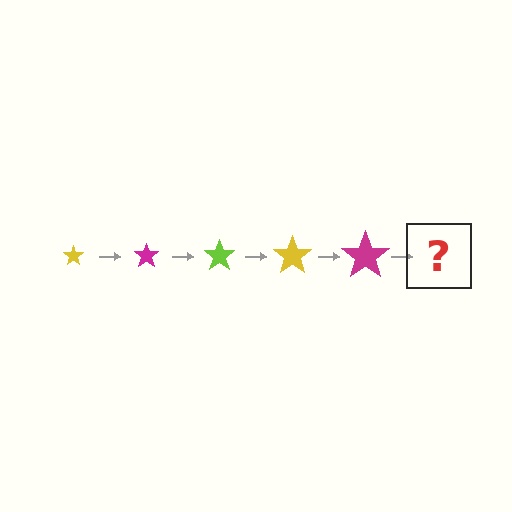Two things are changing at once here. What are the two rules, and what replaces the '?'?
The two rules are that the star grows larger each step and the color cycles through yellow, magenta, and lime. The '?' should be a lime star, larger than the previous one.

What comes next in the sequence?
The next element should be a lime star, larger than the previous one.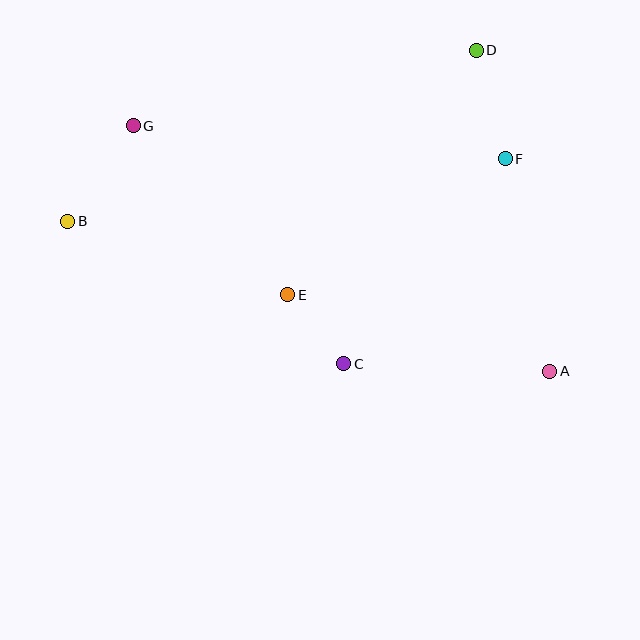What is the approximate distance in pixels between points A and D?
The distance between A and D is approximately 329 pixels.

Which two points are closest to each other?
Points C and E are closest to each other.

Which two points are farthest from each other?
Points A and B are farthest from each other.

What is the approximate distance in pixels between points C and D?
The distance between C and D is approximately 340 pixels.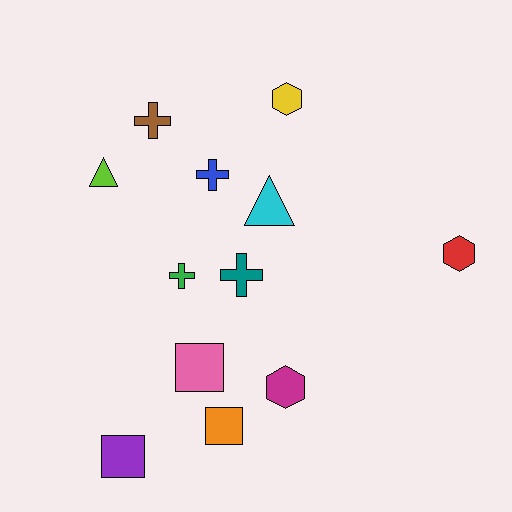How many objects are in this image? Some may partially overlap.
There are 12 objects.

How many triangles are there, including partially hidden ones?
There are 2 triangles.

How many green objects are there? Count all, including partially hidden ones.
There is 1 green object.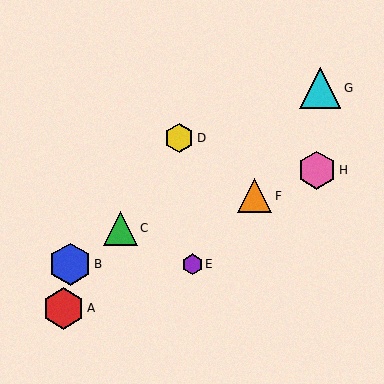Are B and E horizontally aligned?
Yes, both are at y≈264.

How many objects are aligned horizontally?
2 objects (B, E) are aligned horizontally.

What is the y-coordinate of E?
Object E is at y≈264.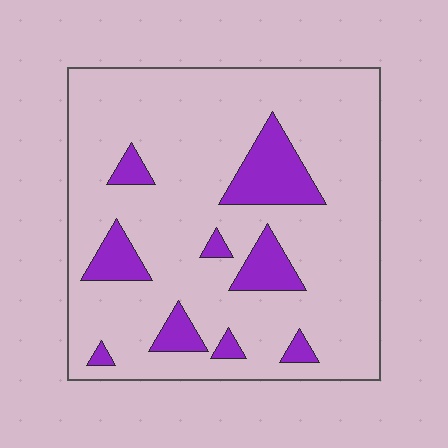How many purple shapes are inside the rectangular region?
9.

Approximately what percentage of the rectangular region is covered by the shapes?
Approximately 15%.